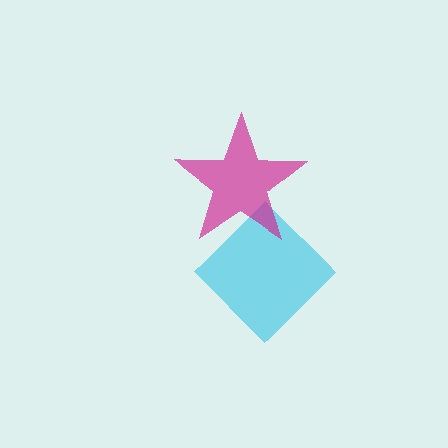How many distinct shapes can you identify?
There are 2 distinct shapes: a cyan diamond, a magenta star.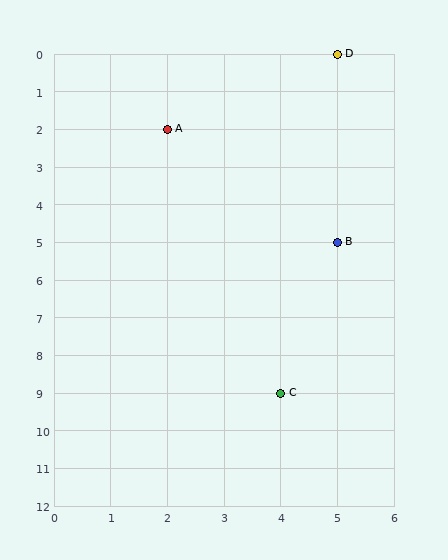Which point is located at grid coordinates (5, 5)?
Point B is at (5, 5).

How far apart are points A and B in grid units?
Points A and B are 3 columns and 3 rows apart (about 4.2 grid units diagonally).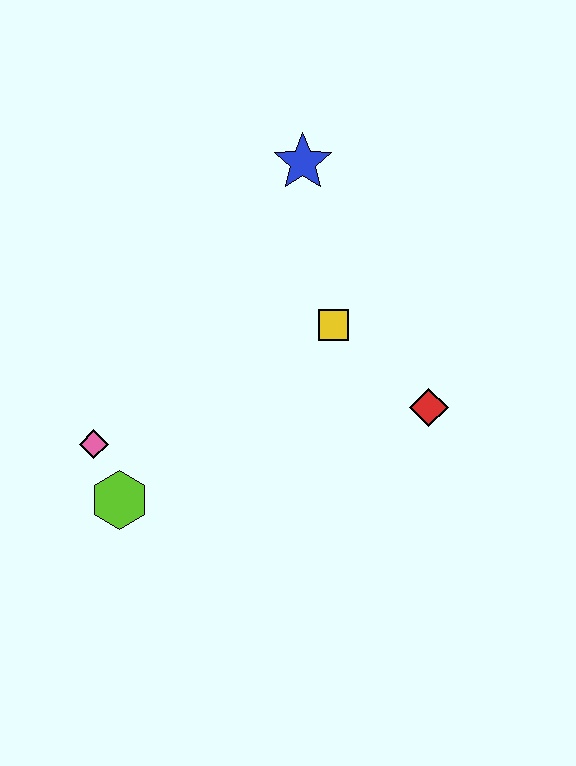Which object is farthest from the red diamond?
The pink diamond is farthest from the red diamond.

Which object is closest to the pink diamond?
The lime hexagon is closest to the pink diamond.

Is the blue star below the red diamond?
No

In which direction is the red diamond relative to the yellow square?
The red diamond is to the right of the yellow square.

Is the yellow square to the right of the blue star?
Yes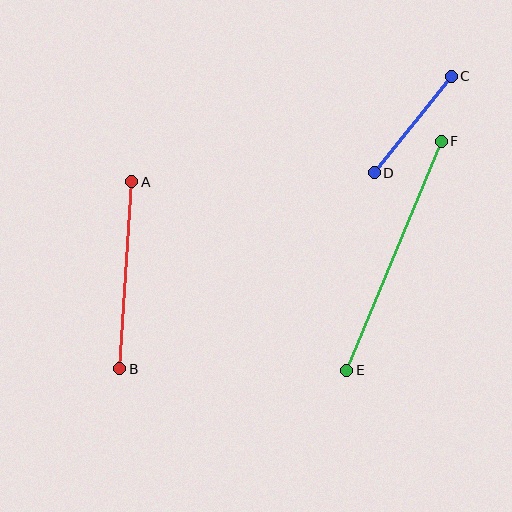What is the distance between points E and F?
The distance is approximately 247 pixels.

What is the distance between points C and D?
The distance is approximately 123 pixels.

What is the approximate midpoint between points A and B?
The midpoint is at approximately (126, 275) pixels.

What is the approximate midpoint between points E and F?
The midpoint is at approximately (394, 256) pixels.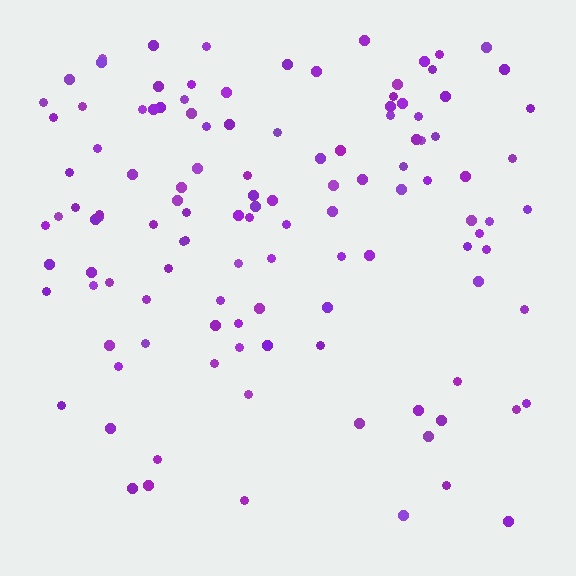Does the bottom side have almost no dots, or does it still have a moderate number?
Still a moderate number, just noticeably fewer than the top.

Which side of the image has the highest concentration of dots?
The top.